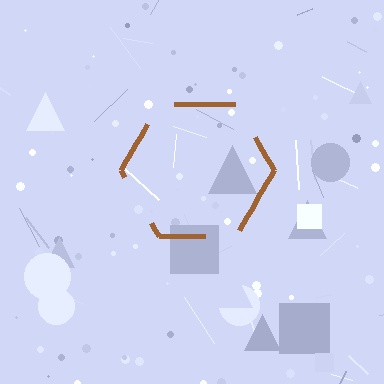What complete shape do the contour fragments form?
The contour fragments form a hexagon.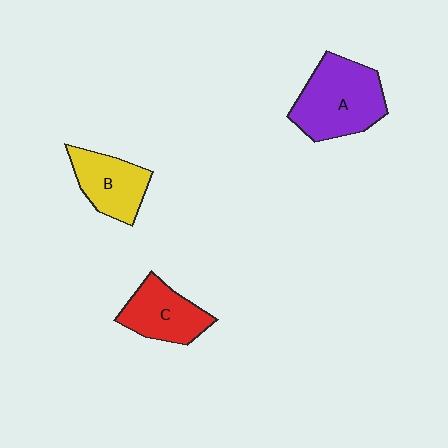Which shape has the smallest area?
Shape B (yellow).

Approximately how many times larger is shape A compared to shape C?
Approximately 1.5 times.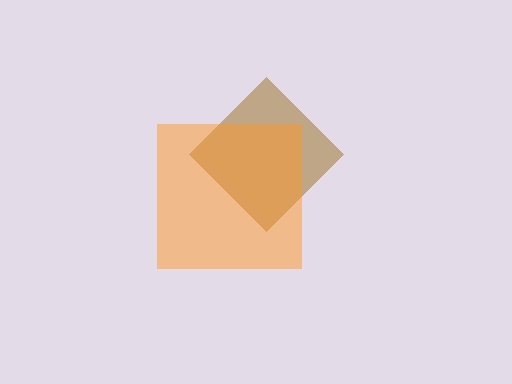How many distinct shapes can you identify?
There are 2 distinct shapes: a brown diamond, an orange square.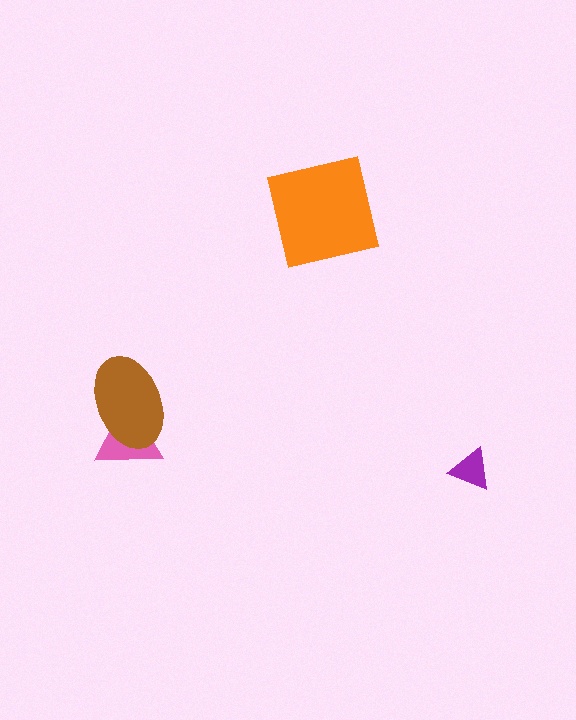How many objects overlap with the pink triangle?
1 object overlaps with the pink triangle.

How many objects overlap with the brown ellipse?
1 object overlaps with the brown ellipse.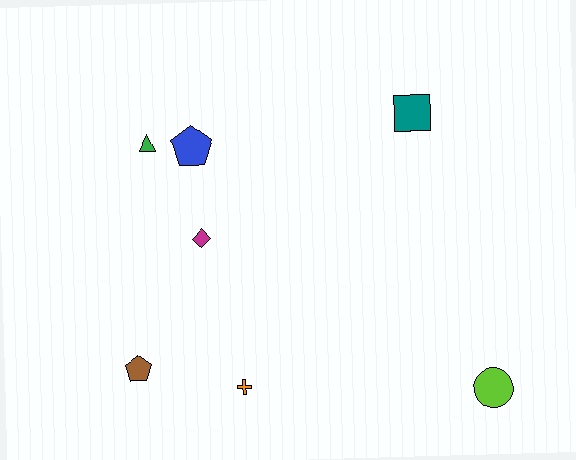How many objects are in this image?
There are 7 objects.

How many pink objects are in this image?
There are no pink objects.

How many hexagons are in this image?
There are no hexagons.